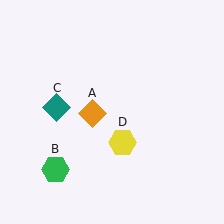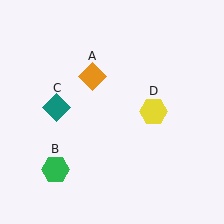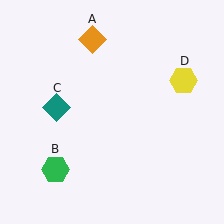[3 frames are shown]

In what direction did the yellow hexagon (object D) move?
The yellow hexagon (object D) moved up and to the right.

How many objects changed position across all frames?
2 objects changed position: orange diamond (object A), yellow hexagon (object D).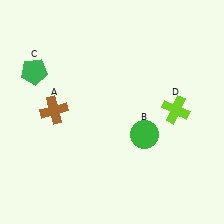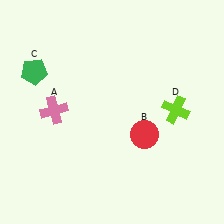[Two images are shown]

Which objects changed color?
A changed from brown to pink. B changed from green to red.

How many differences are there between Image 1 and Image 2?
There are 2 differences between the two images.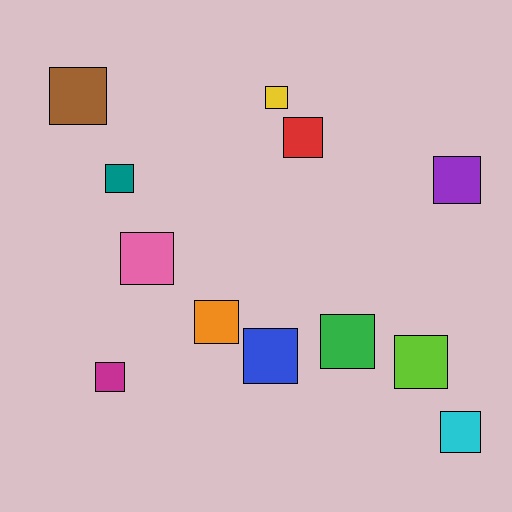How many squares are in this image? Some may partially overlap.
There are 12 squares.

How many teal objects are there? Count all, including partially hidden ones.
There is 1 teal object.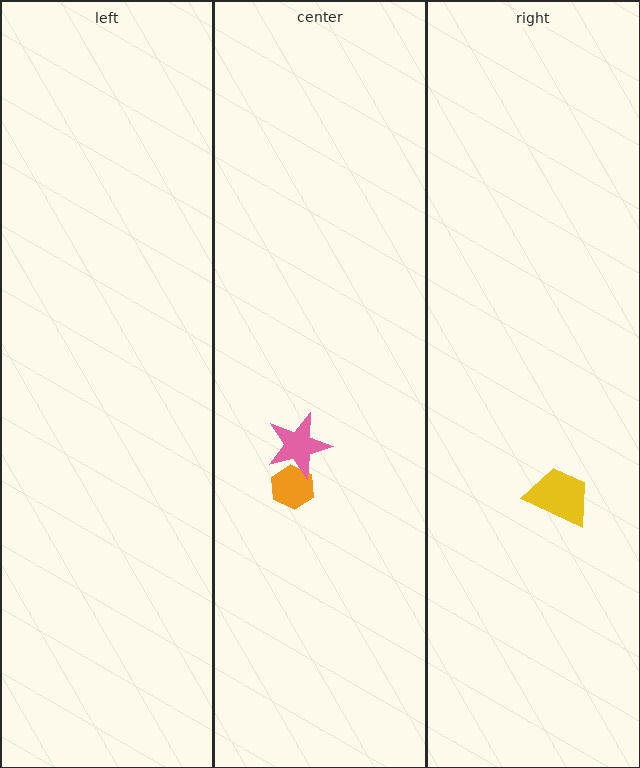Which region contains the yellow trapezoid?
The right region.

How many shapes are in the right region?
1.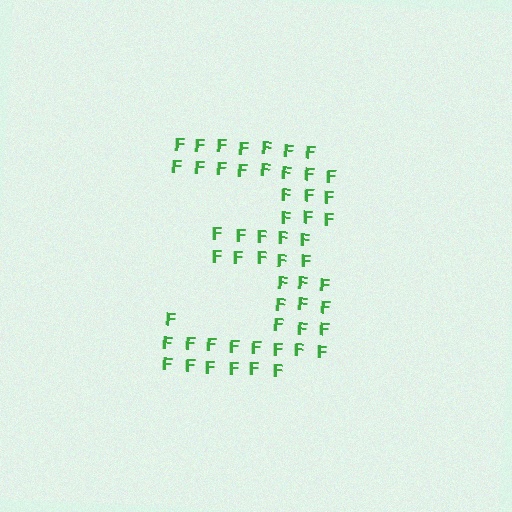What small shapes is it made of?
It is made of small letter F's.